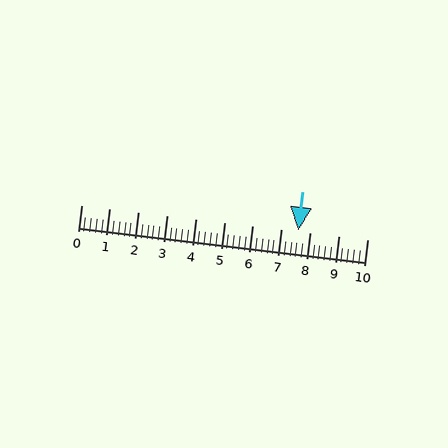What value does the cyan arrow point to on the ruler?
The cyan arrow points to approximately 7.6.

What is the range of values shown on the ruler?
The ruler shows values from 0 to 10.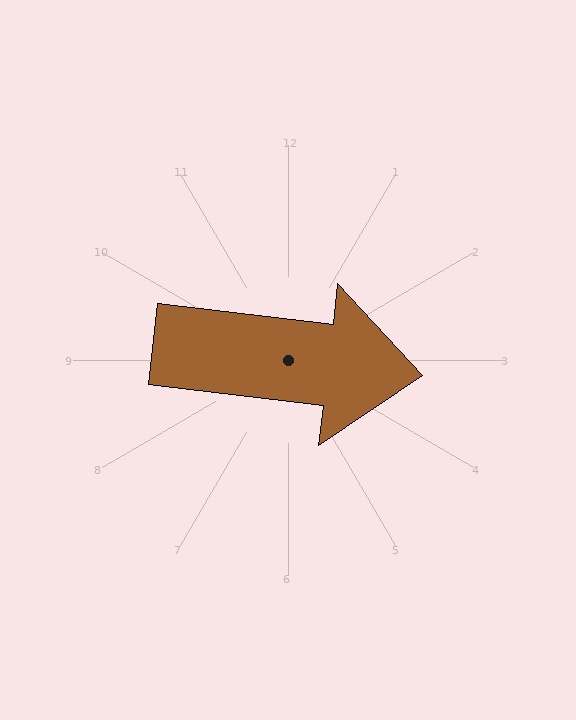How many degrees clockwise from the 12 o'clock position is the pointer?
Approximately 97 degrees.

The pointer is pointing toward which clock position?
Roughly 3 o'clock.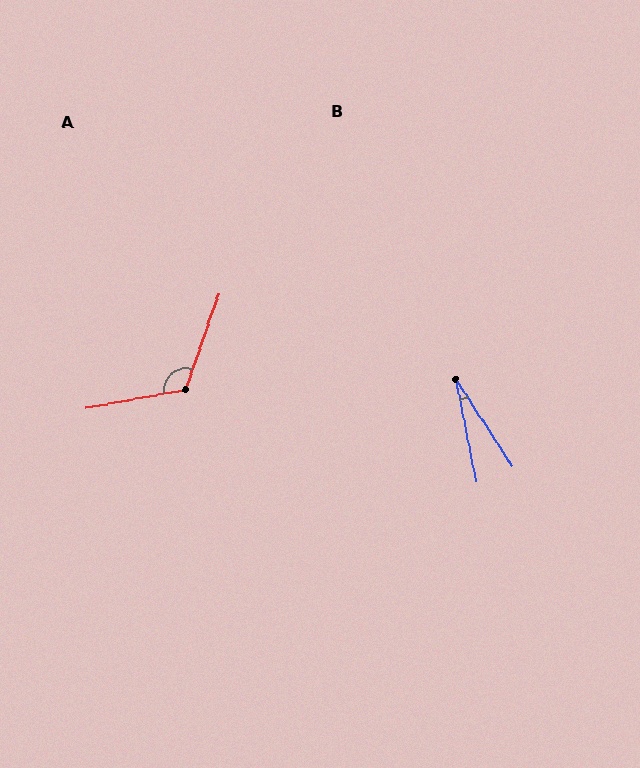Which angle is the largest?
A, at approximately 120 degrees.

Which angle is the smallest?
B, at approximately 22 degrees.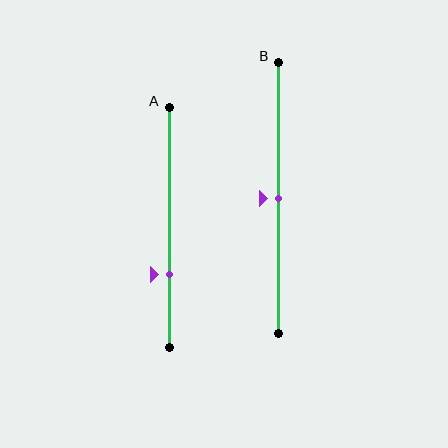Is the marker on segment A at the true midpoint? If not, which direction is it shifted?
No, the marker on segment A is shifted downward by about 19% of the segment length.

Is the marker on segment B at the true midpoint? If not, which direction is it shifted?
Yes, the marker on segment B is at the true midpoint.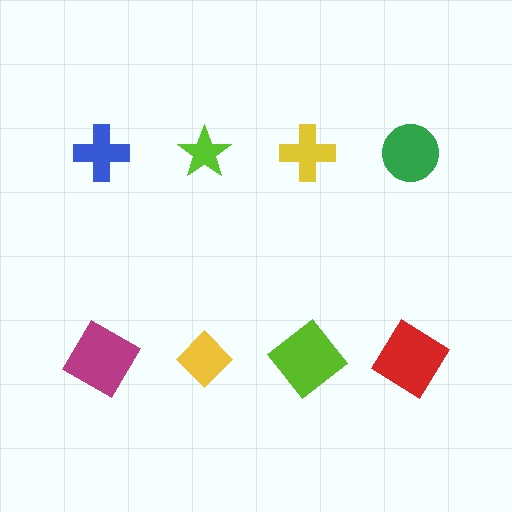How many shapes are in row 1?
4 shapes.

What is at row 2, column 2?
A yellow diamond.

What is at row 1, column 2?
A lime star.